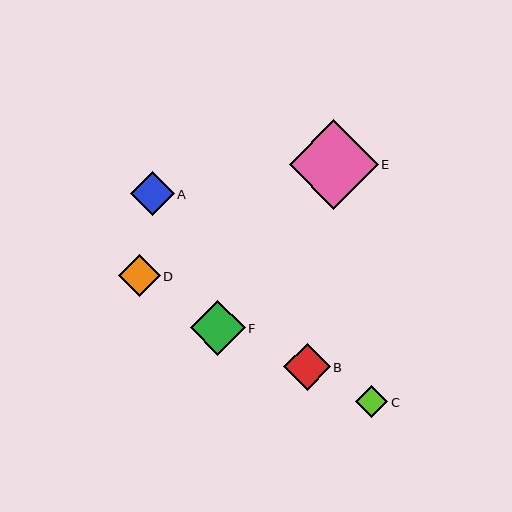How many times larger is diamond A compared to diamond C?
Diamond A is approximately 1.4 times the size of diamond C.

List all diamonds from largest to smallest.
From largest to smallest: E, F, B, A, D, C.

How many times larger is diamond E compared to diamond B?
Diamond E is approximately 1.9 times the size of diamond B.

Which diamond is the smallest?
Diamond C is the smallest with a size of approximately 32 pixels.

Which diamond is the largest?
Diamond E is the largest with a size of approximately 89 pixels.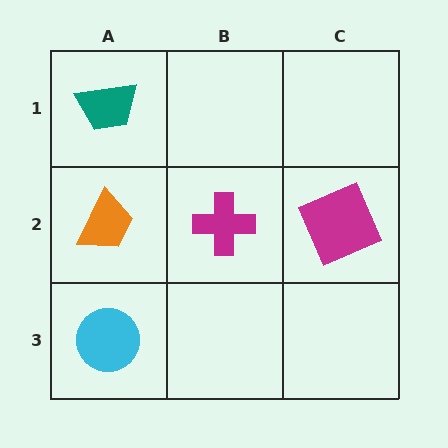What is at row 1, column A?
A teal trapezoid.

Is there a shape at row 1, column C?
No, that cell is empty.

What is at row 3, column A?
A cyan circle.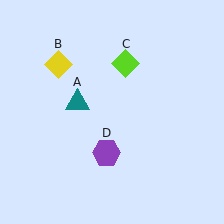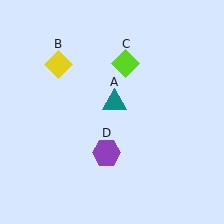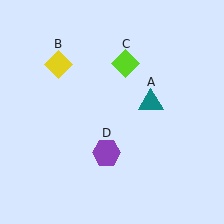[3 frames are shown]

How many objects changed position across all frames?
1 object changed position: teal triangle (object A).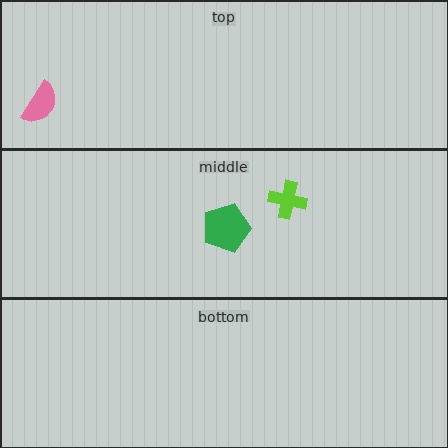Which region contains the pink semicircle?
The top region.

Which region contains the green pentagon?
The middle region.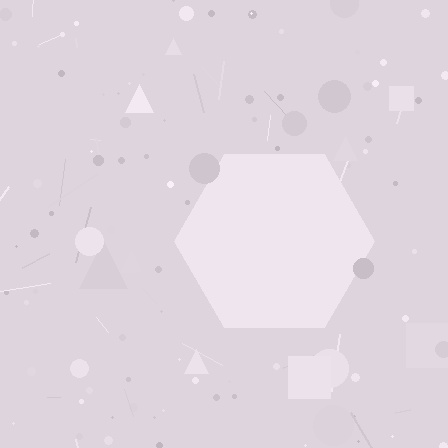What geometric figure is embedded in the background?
A hexagon is embedded in the background.